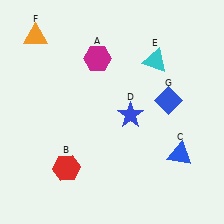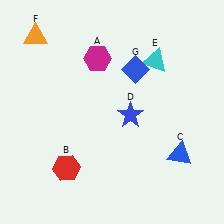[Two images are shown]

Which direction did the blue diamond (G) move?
The blue diamond (G) moved left.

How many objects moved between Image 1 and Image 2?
1 object moved between the two images.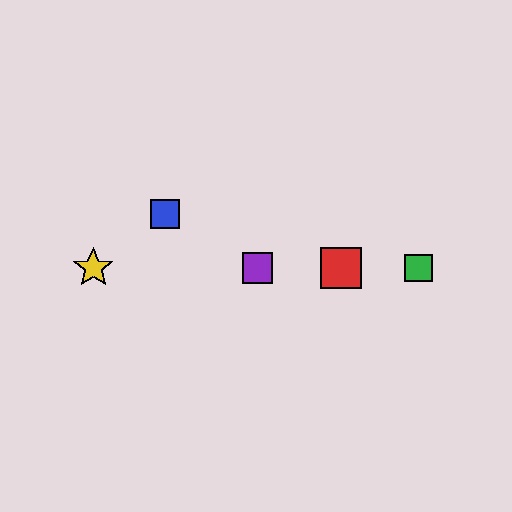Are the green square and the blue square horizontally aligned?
No, the green square is at y≈268 and the blue square is at y≈214.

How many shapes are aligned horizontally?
4 shapes (the red square, the green square, the yellow star, the purple square) are aligned horizontally.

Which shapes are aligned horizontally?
The red square, the green square, the yellow star, the purple square are aligned horizontally.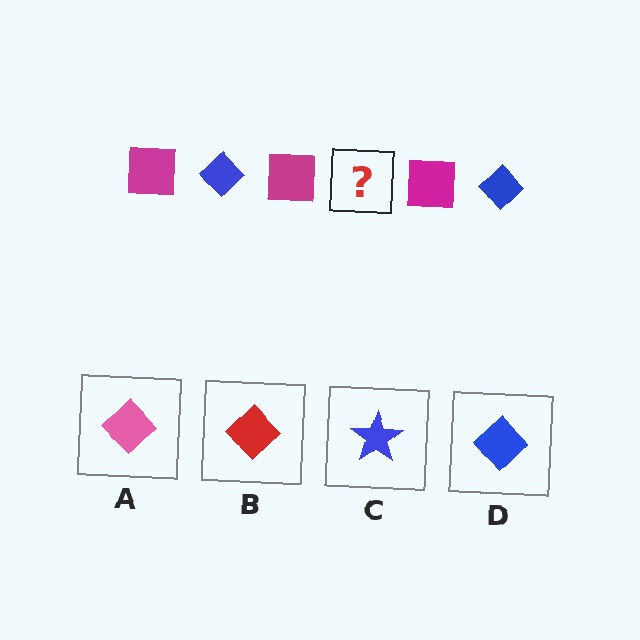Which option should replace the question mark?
Option D.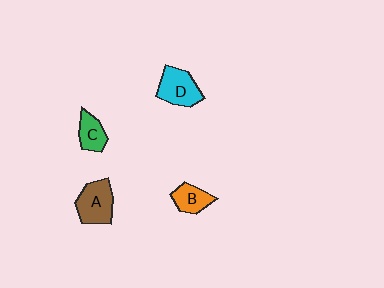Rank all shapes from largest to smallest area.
From largest to smallest: A (brown), D (cyan), B (orange), C (green).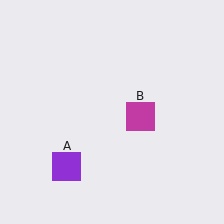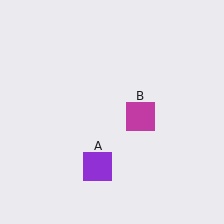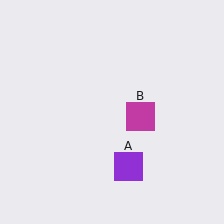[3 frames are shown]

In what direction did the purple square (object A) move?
The purple square (object A) moved right.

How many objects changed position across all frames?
1 object changed position: purple square (object A).